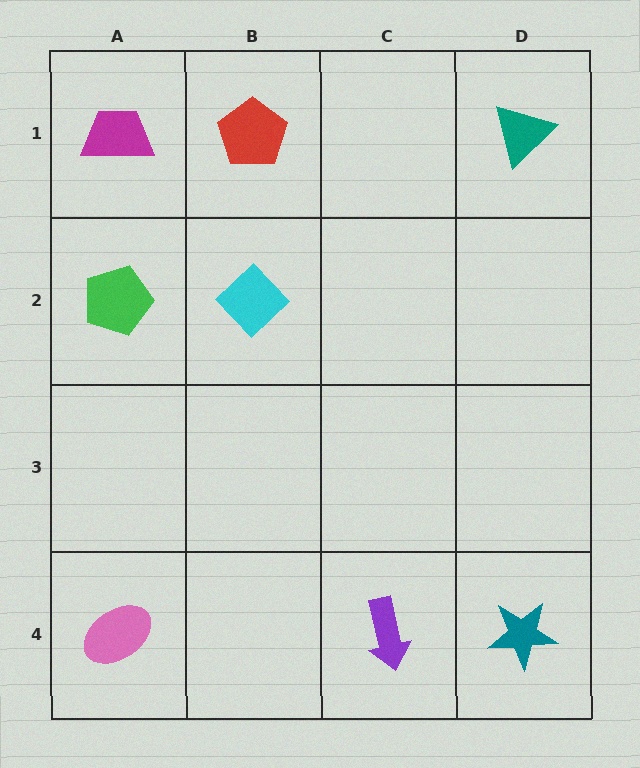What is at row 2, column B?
A cyan diamond.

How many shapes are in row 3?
0 shapes.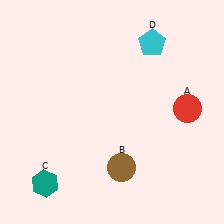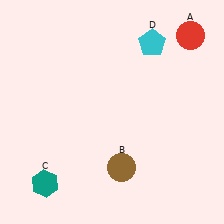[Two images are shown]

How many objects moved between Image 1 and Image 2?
1 object moved between the two images.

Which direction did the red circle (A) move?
The red circle (A) moved up.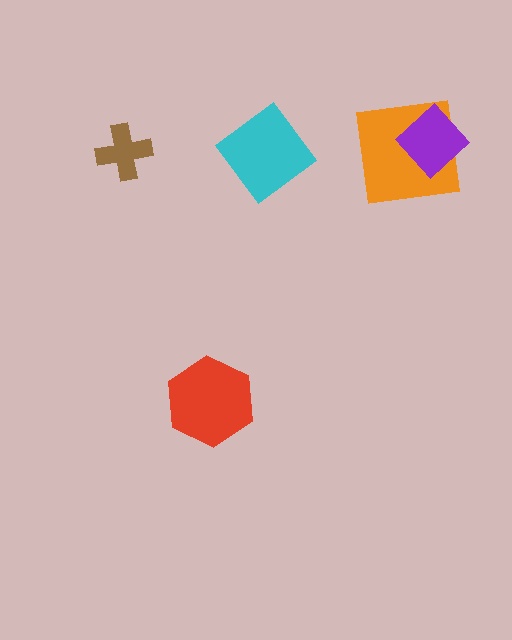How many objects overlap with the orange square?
1 object overlaps with the orange square.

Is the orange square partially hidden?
Yes, it is partially covered by another shape.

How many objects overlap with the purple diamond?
1 object overlaps with the purple diamond.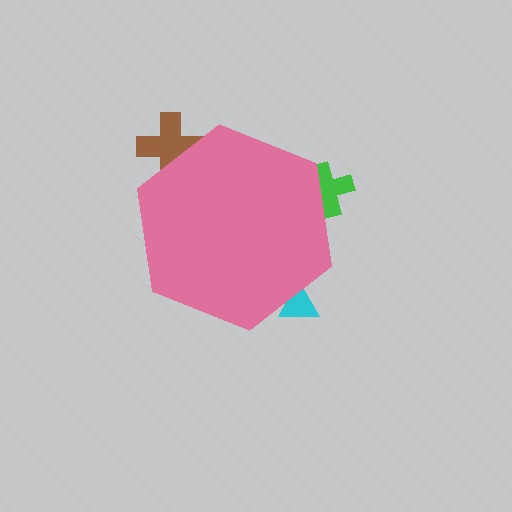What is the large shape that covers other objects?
A pink hexagon.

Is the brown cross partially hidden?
Yes, the brown cross is partially hidden behind the pink hexagon.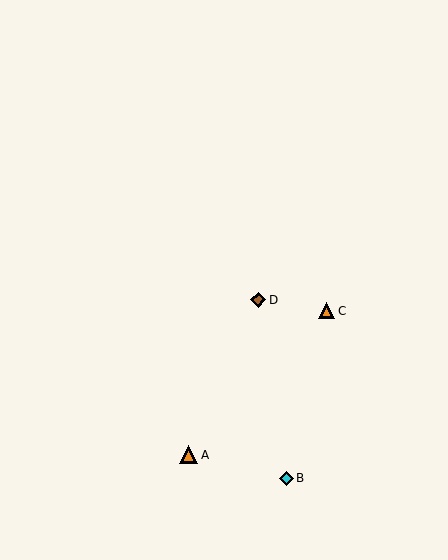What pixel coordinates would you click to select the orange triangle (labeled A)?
Click at (189, 455) to select the orange triangle A.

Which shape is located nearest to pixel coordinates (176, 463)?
The orange triangle (labeled A) at (189, 455) is nearest to that location.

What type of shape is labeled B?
Shape B is a cyan diamond.